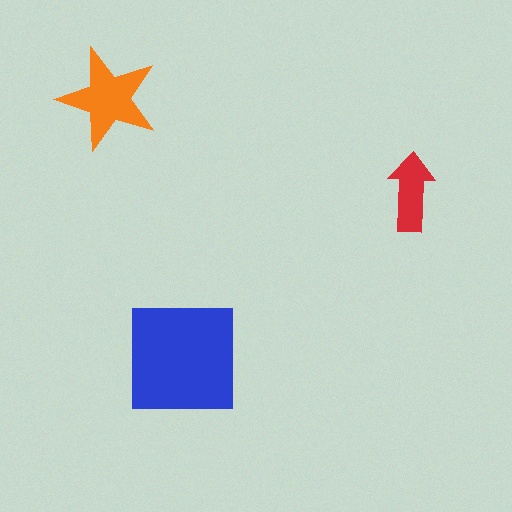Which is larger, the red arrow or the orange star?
The orange star.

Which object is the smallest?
The red arrow.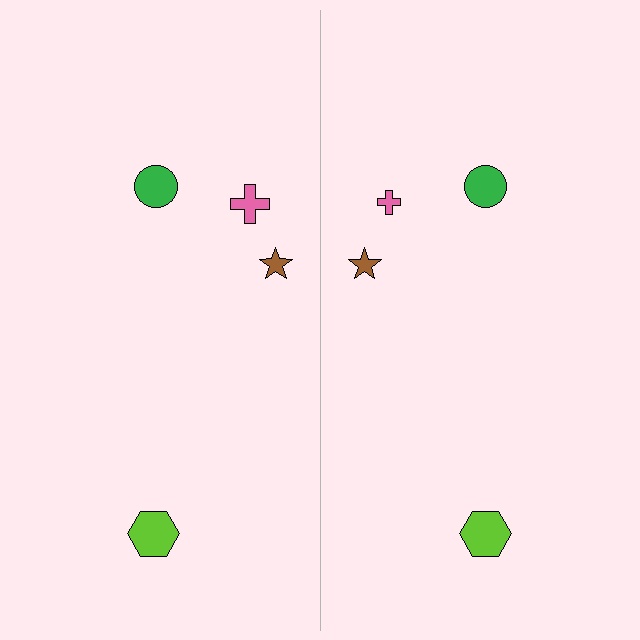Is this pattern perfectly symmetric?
No, the pattern is not perfectly symmetric. The pink cross on the right side has a different size than its mirror counterpart.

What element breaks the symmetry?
The pink cross on the right side has a different size than its mirror counterpart.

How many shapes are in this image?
There are 8 shapes in this image.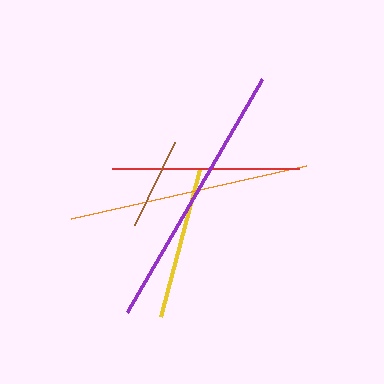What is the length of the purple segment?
The purple segment is approximately 270 pixels long.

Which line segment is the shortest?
The brown line is the shortest at approximately 92 pixels.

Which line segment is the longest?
The purple line is the longest at approximately 270 pixels.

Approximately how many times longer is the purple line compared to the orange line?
The purple line is approximately 1.1 times the length of the orange line.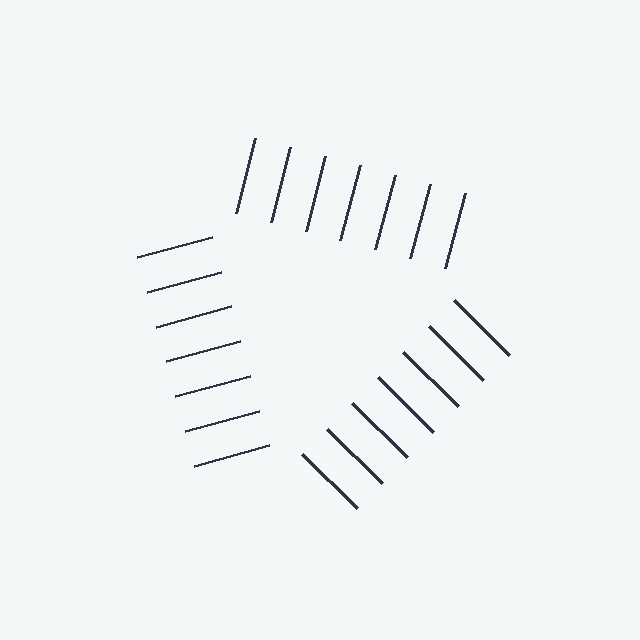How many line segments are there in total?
21 — 7 along each of the 3 edges.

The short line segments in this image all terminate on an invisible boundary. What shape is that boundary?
An illusory triangle — the line segments terminate on its edges but no continuous stroke is drawn.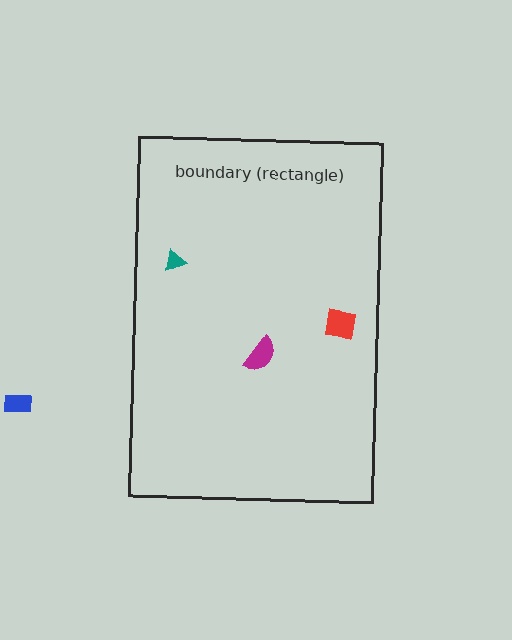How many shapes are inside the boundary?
3 inside, 1 outside.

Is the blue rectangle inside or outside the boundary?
Outside.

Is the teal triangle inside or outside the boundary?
Inside.